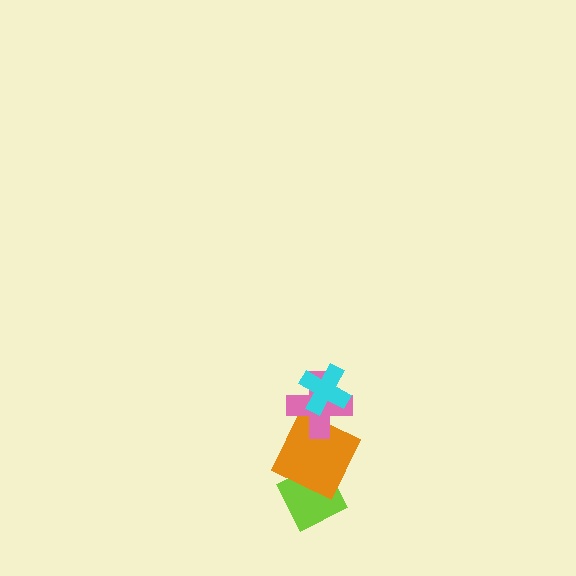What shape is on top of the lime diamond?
The orange square is on top of the lime diamond.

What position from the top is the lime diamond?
The lime diamond is 4th from the top.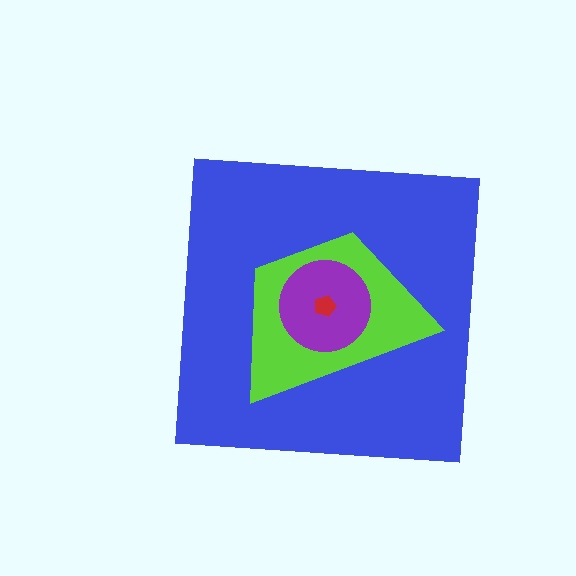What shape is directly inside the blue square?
The lime trapezoid.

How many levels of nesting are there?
4.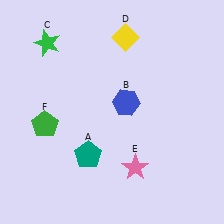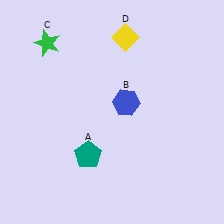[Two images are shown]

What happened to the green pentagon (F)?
The green pentagon (F) was removed in Image 2. It was in the bottom-left area of Image 1.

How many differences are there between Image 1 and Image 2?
There are 2 differences between the two images.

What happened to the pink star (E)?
The pink star (E) was removed in Image 2. It was in the bottom-right area of Image 1.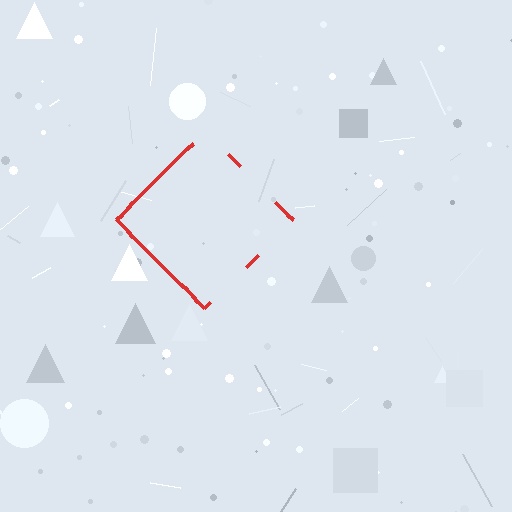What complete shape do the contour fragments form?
The contour fragments form a diamond.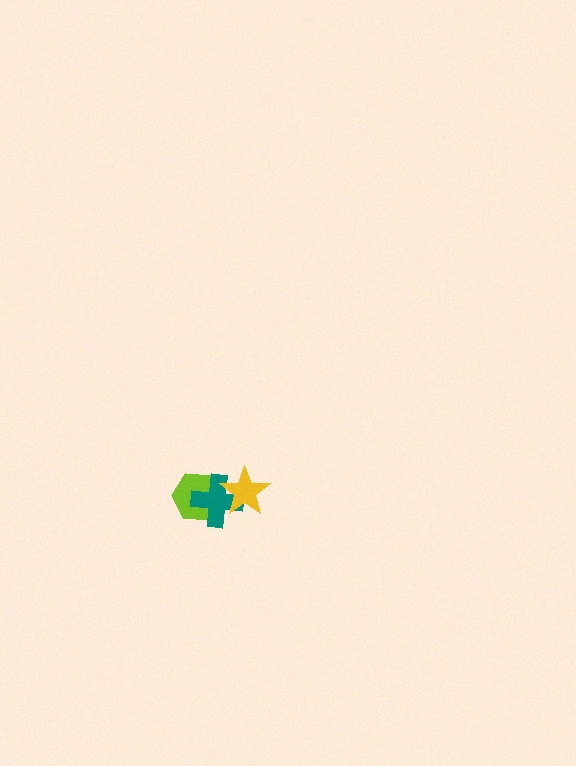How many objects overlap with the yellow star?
1 object overlaps with the yellow star.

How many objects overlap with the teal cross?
2 objects overlap with the teal cross.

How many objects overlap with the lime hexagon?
1 object overlaps with the lime hexagon.